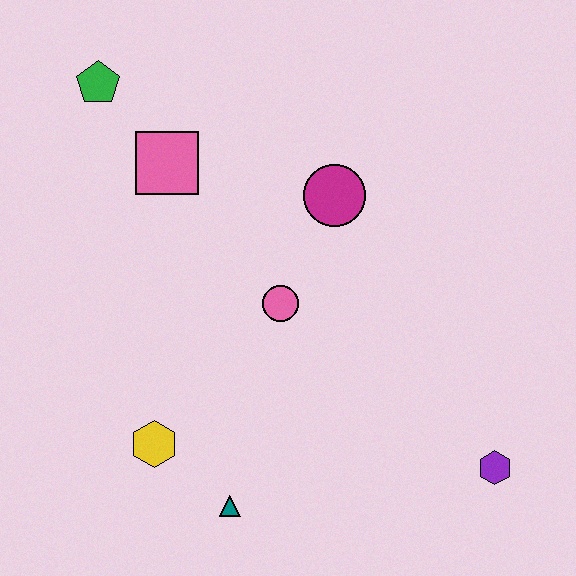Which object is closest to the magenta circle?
The pink circle is closest to the magenta circle.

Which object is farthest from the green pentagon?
The purple hexagon is farthest from the green pentagon.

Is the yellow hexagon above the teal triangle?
Yes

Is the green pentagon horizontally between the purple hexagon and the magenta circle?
No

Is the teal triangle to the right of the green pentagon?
Yes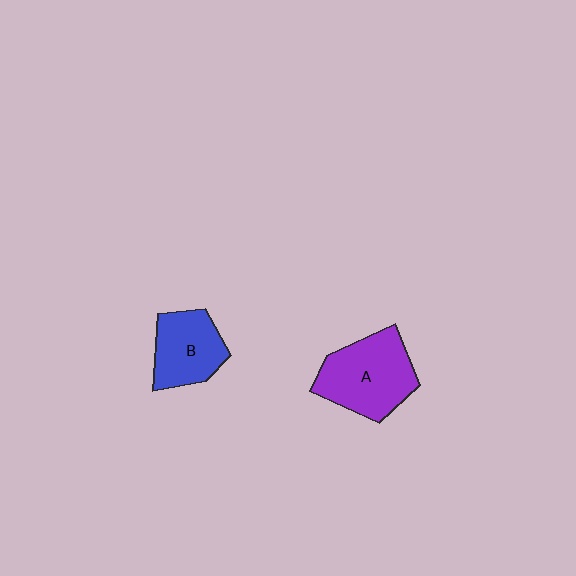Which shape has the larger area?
Shape A (purple).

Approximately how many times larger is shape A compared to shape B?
Approximately 1.4 times.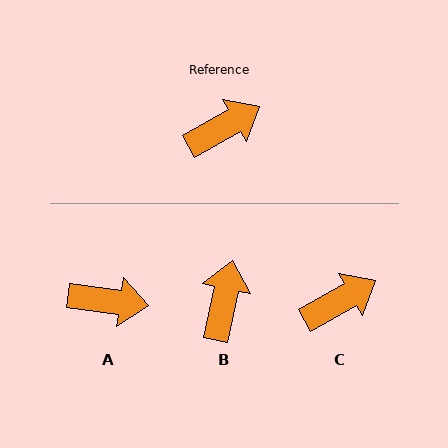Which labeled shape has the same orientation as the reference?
C.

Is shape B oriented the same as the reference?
No, it is off by about 49 degrees.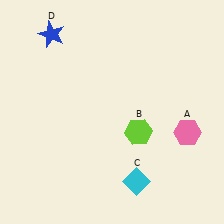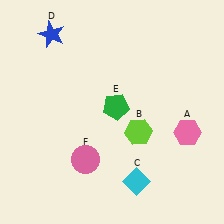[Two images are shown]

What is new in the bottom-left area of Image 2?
A pink circle (F) was added in the bottom-left area of Image 2.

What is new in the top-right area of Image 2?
A green pentagon (E) was added in the top-right area of Image 2.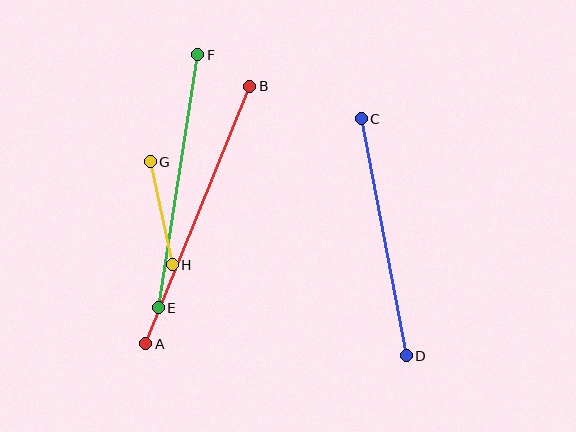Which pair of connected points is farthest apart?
Points A and B are farthest apart.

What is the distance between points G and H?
The distance is approximately 105 pixels.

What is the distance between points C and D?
The distance is approximately 241 pixels.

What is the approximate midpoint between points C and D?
The midpoint is at approximately (384, 237) pixels.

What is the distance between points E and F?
The distance is approximately 256 pixels.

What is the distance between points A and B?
The distance is approximately 278 pixels.